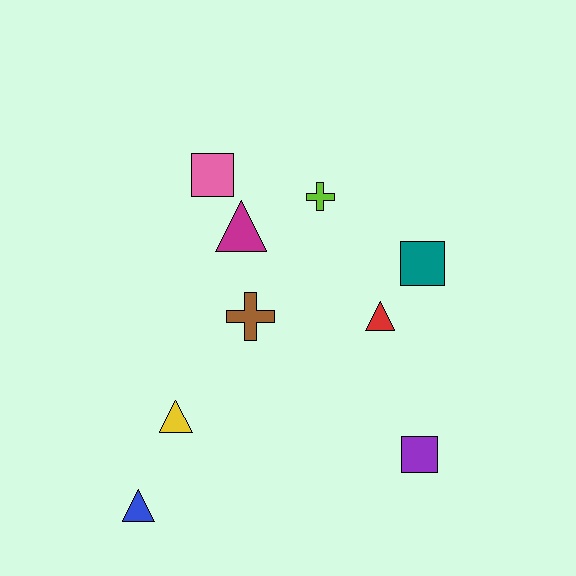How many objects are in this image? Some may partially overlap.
There are 9 objects.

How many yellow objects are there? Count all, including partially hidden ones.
There is 1 yellow object.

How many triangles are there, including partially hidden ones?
There are 4 triangles.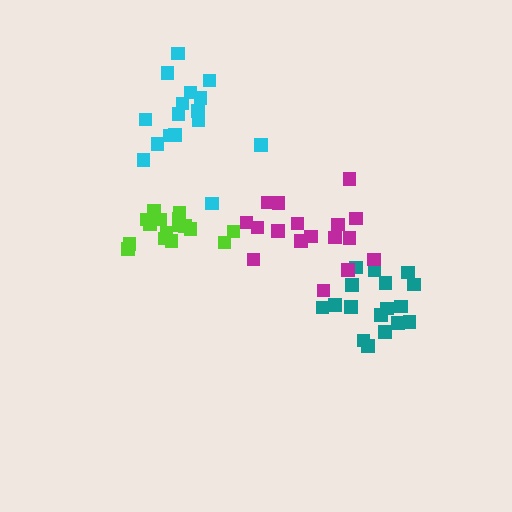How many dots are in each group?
Group 1: 17 dots, Group 2: 16 dots, Group 3: 17 dots, Group 4: 16 dots (66 total).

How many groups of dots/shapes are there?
There are 4 groups.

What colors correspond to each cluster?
The clusters are colored: teal, cyan, magenta, lime.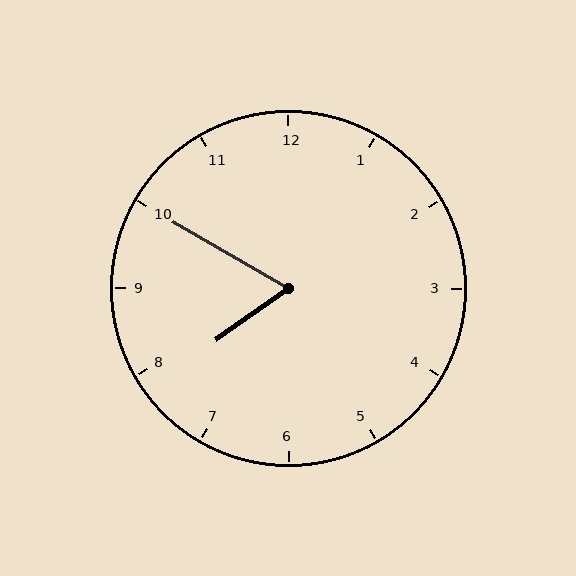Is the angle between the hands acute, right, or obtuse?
It is acute.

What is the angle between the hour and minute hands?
Approximately 65 degrees.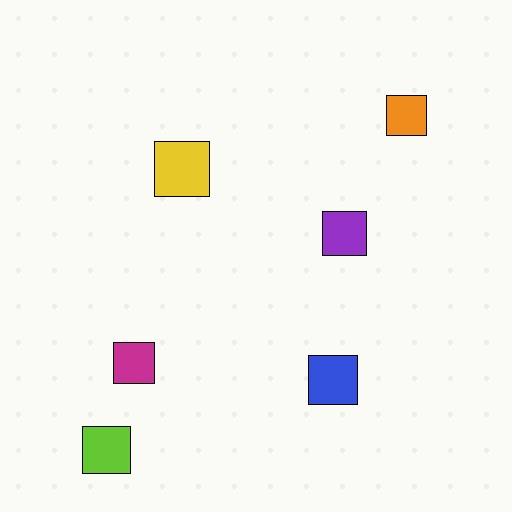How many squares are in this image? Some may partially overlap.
There are 6 squares.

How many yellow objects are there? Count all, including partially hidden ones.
There is 1 yellow object.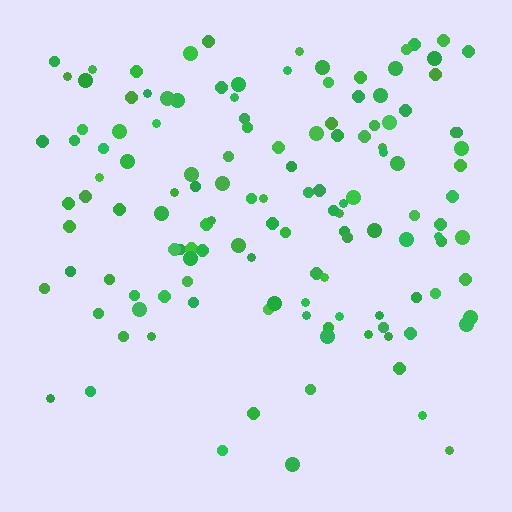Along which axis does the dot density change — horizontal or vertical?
Vertical.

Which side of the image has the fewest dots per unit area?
The bottom.